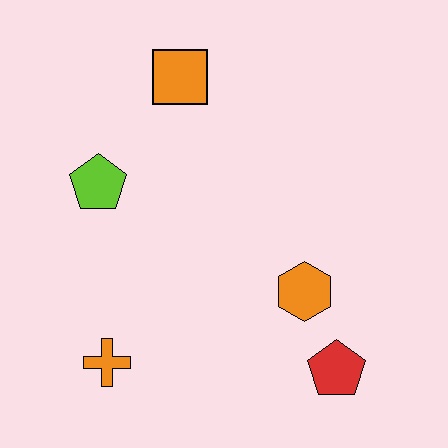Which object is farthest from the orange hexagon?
The orange square is farthest from the orange hexagon.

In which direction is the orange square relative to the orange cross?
The orange square is above the orange cross.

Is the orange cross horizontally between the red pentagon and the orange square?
No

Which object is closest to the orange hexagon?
The red pentagon is closest to the orange hexagon.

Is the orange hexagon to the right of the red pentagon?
No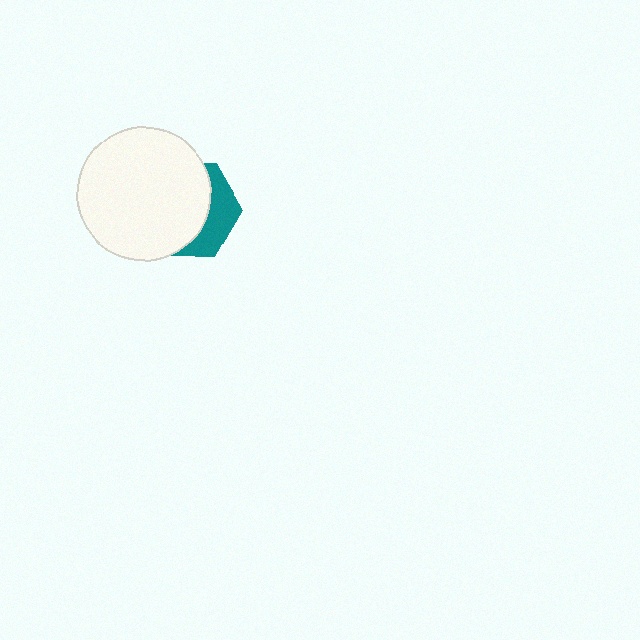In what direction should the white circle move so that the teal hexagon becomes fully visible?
The white circle should move left. That is the shortest direction to clear the overlap and leave the teal hexagon fully visible.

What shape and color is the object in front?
The object in front is a white circle.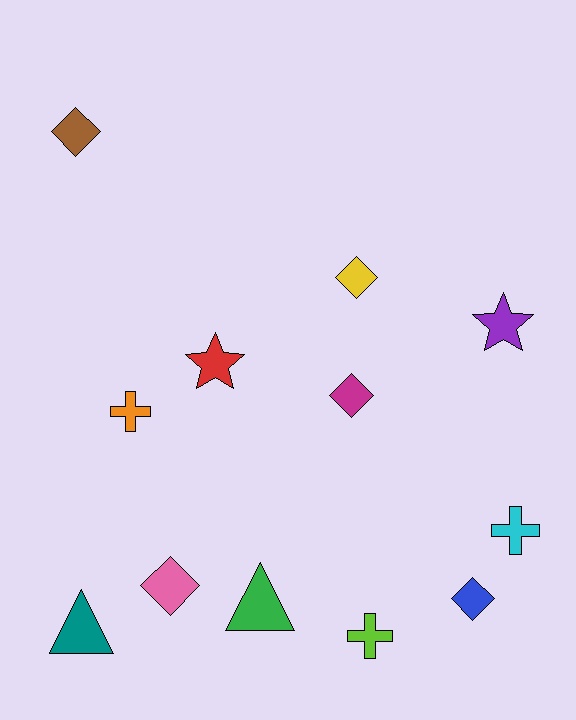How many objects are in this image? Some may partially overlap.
There are 12 objects.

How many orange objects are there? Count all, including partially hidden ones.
There is 1 orange object.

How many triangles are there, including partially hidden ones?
There are 2 triangles.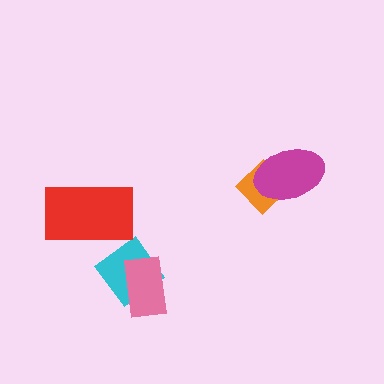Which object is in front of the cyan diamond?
The pink rectangle is in front of the cyan diamond.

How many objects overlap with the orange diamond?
1 object overlaps with the orange diamond.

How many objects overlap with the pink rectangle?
1 object overlaps with the pink rectangle.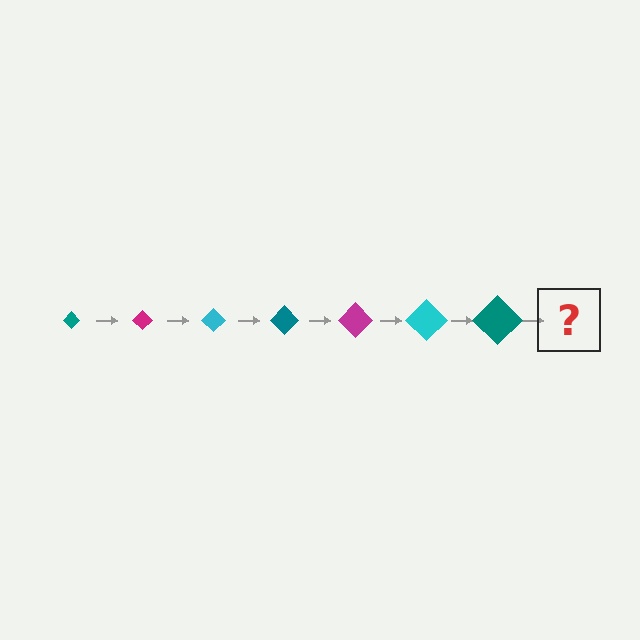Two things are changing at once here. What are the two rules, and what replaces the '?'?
The two rules are that the diamond grows larger each step and the color cycles through teal, magenta, and cyan. The '?' should be a magenta diamond, larger than the previous one.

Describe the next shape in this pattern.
It should be a magenta diamond, larger than the previous one.